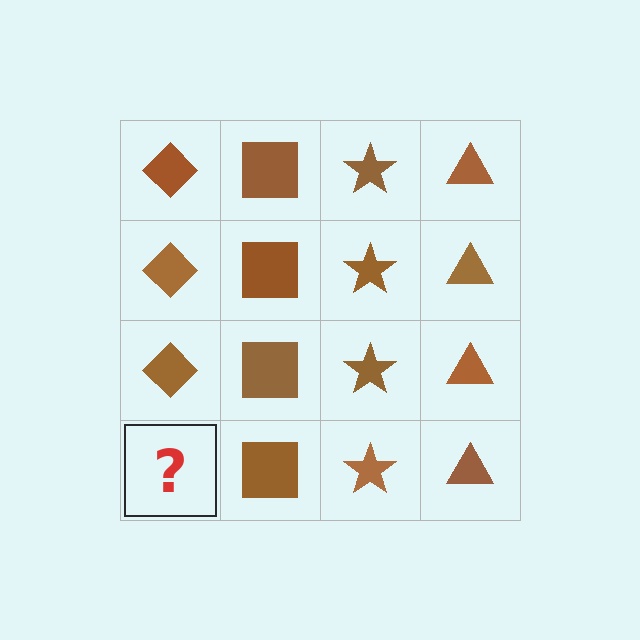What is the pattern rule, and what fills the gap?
The rule is that each column has a consistent shape. The gap should be filled with a brown diamond.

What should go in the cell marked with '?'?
The missing cell should contain a brown diamond.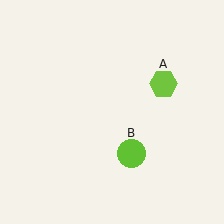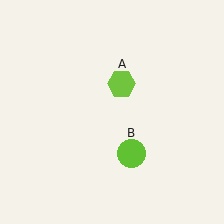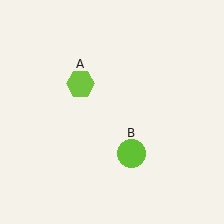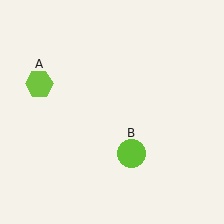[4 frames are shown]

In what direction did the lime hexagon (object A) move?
The lime hexagon (object A) moved left.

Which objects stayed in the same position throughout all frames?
Lime circle (object B) remained stationary.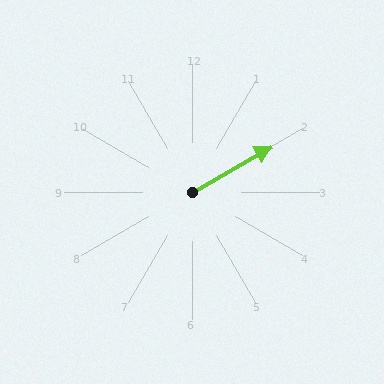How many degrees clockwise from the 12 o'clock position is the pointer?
Approximately 60 degrees.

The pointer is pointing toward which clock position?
Roughly 2 o'clock.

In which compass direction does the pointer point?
Northeast.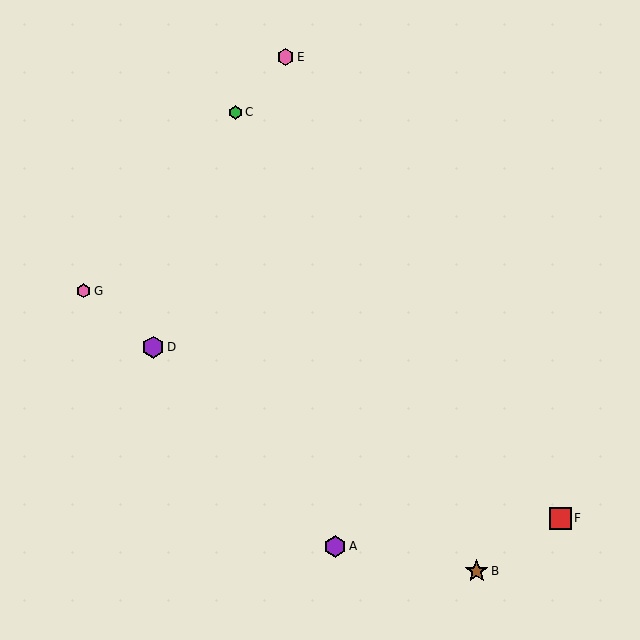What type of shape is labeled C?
Shape C is a green hexagon.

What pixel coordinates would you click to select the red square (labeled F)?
Click at (560, 518) to select the red square F.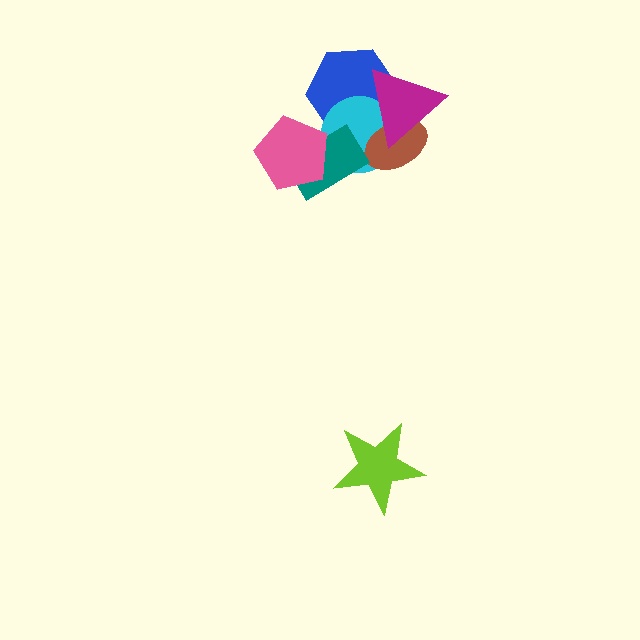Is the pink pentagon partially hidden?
No, no other shape covers it.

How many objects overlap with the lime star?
0 objects overlap with the lime star.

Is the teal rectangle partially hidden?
Yes, it is partially covered by another shape.